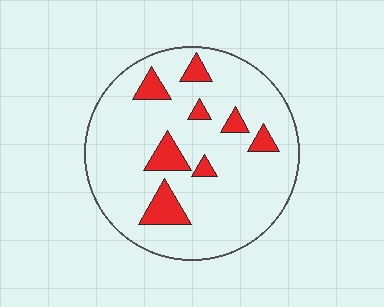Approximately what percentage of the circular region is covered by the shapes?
Approximately 15%.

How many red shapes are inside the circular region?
8.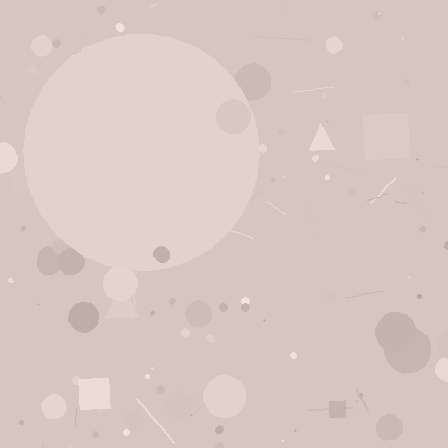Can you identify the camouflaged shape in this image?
The camouflaged shape is a circle.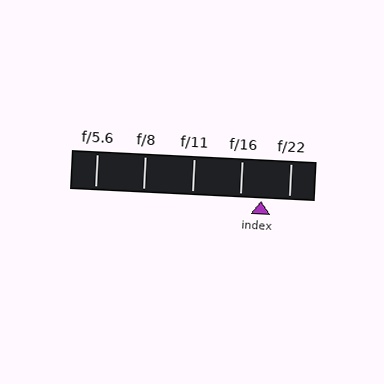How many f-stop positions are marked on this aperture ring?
There are 5 f-stop positions marked.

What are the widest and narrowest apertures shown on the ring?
The widest aperture shown is f/5.6 and the narrowest is f/22.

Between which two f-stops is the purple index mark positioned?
The index mark is between f/16 and f/22.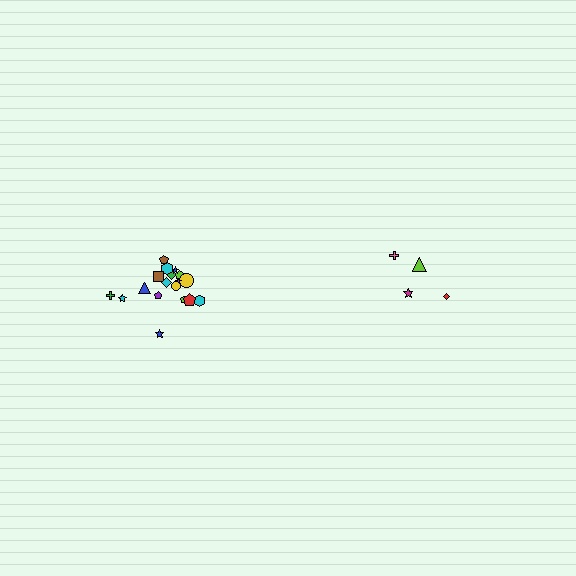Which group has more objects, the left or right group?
The left group.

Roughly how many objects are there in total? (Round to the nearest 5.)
Roughly 20 objects in total.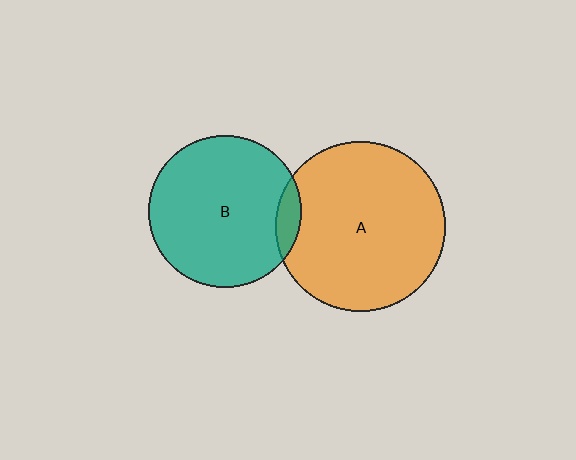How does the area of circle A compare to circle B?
Approximately 1.2 times.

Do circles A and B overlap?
Yes.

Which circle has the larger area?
Circle A (orange).